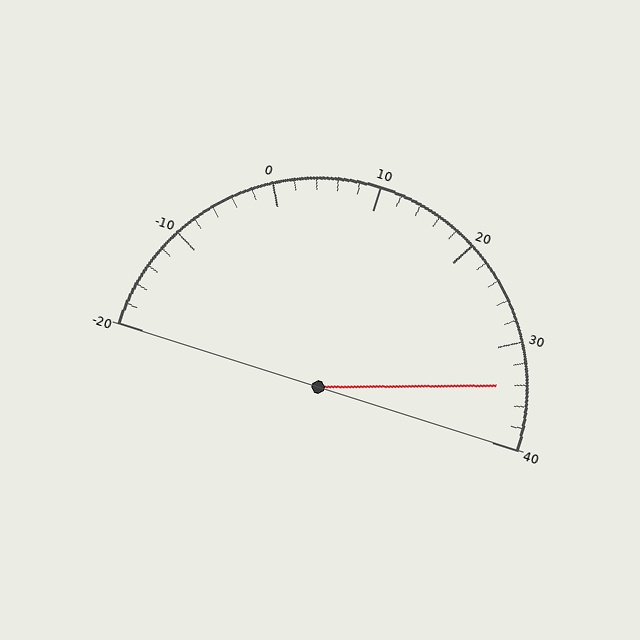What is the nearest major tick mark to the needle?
The nearest major tick mark is 30.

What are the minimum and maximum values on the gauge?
The gauge ranges from -20 to 40.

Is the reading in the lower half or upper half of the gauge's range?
The reading is in the upper half of the range (-20 to 40).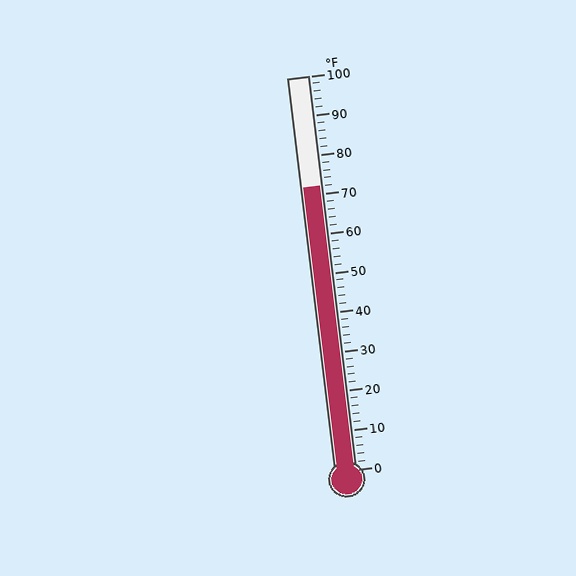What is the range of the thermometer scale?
The thermometer scale ranges from 0°F to 100°F.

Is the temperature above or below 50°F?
The temperature is above 50°F.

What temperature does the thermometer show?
The thermometer shows approximately 72°F.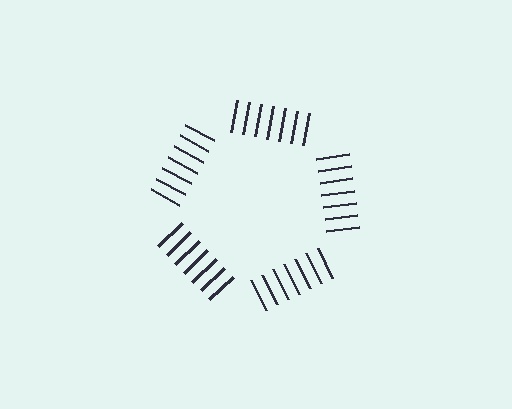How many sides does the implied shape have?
5 sides — the line-ends trace a pentagon.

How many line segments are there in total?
35 — 7 along each of the 5 edges.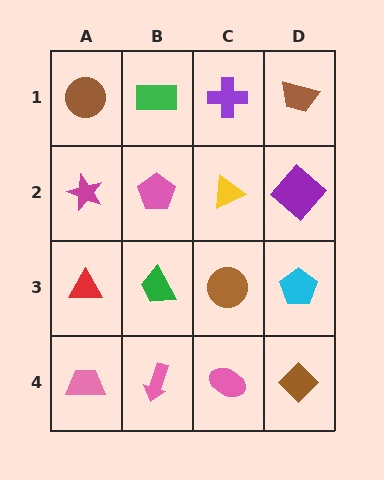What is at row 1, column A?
A brown circle.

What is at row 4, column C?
A pink ellipse.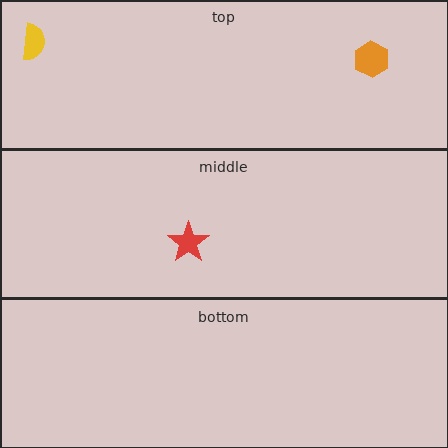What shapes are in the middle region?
The red star.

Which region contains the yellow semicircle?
The top region.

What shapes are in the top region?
The yellow semicircle, the orange hexagon.